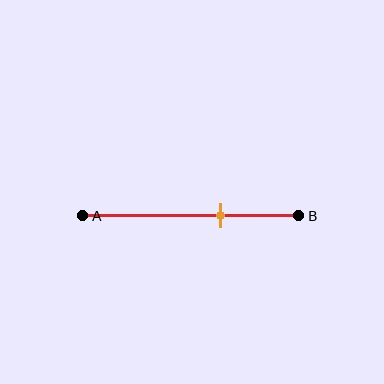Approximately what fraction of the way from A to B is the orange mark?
The orange mark is approximately 65% of the way from A to B.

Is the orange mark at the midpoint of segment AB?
No, the mark is at about 65% from A, not at the 50% midpoint.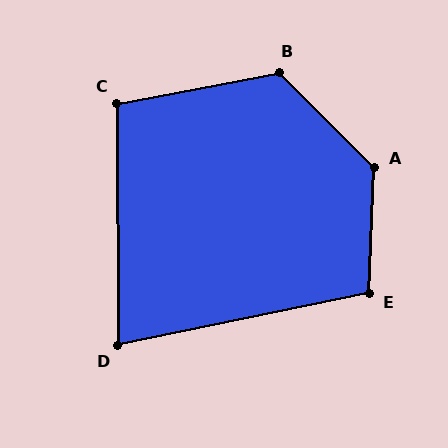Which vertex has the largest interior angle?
A, at approximately 132 degrees.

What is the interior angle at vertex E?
Approximately 104 degrees (obtuse).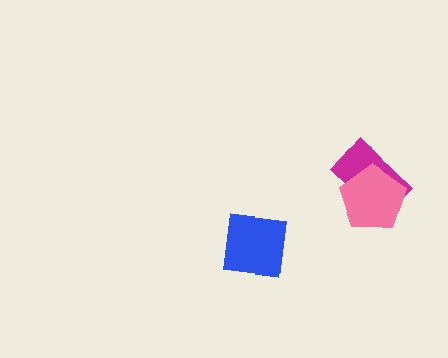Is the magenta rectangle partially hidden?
Yes, it is partially covered by another shape.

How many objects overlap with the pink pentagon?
1 object overlaps with the pink pentagon.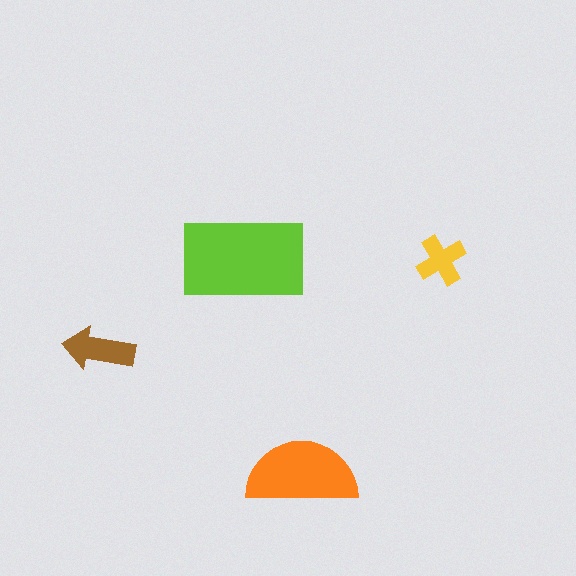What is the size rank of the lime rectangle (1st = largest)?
1st.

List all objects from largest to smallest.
The lime rectangle, the orange semicircle, the brown arrow, the yellow cross.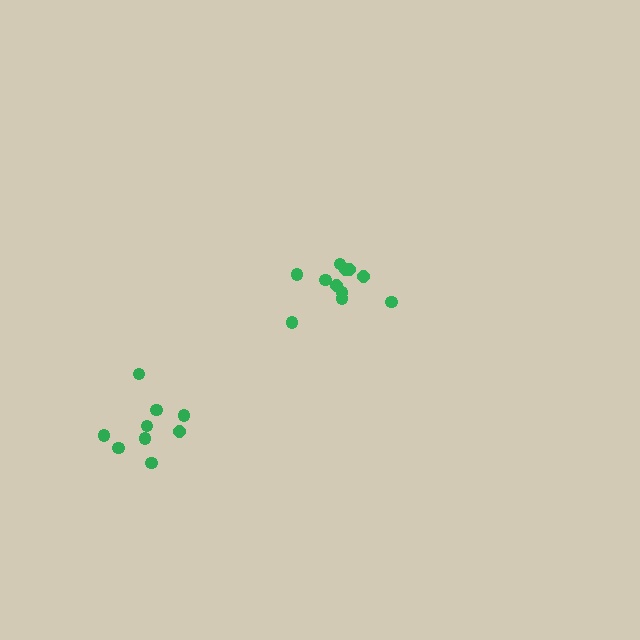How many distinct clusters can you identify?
There are 2 distinct clusters.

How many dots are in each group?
Group 1: 11 dots, Group 2: 9 dots (20 total).